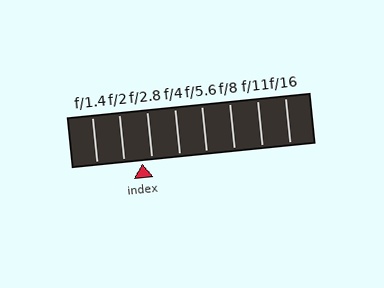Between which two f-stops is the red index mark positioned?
The index mark is between f/2 and f/2.8.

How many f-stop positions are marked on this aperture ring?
There are 8 f-stop positions marked.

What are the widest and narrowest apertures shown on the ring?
The widest aperture shown is f/1.4 and the narrowest is f/16.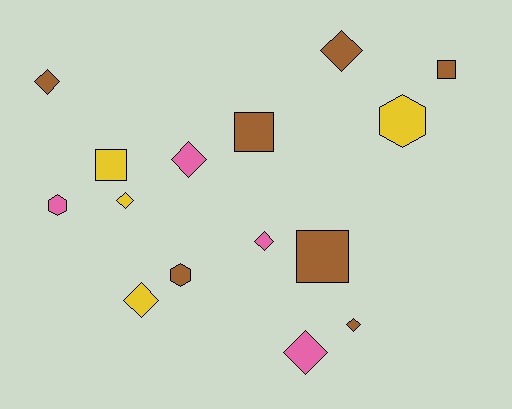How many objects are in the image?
There are 15 objects.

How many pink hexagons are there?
There is 1 pink hexagon.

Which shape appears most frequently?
Diamond, with 8 objects.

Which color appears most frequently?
Brown, with 7 objects.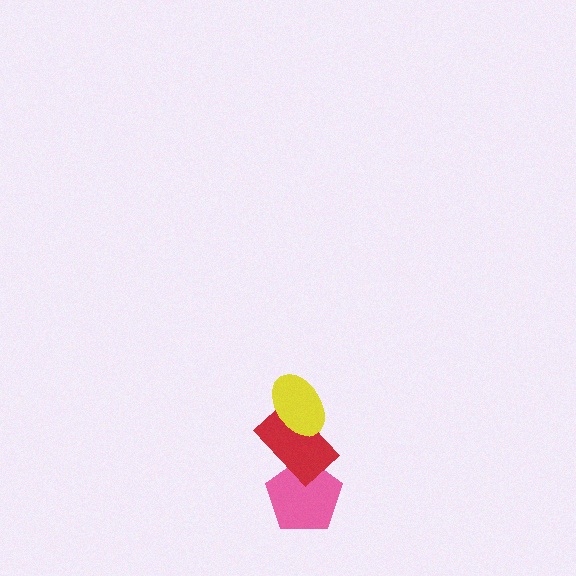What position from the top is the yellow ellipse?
The yellow ellipse is 1st from the top.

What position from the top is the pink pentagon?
The pink pentagon is 3rd from the top.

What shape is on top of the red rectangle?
The yellow ellipse is on top of the red rectangle.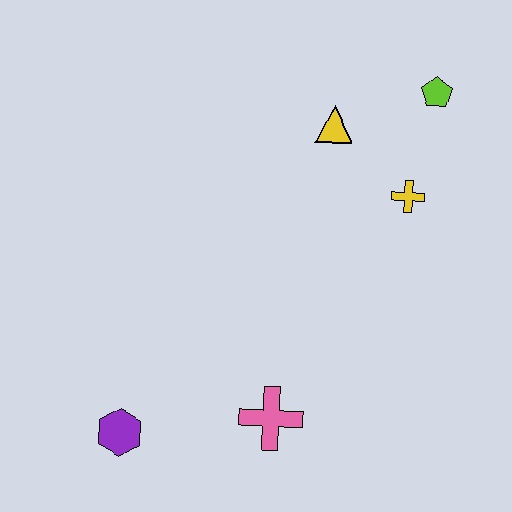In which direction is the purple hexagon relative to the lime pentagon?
The purple hexagon is below the lime pentagon.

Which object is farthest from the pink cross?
The lime pentagon is farthest from the pink cross.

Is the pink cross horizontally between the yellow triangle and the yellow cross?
No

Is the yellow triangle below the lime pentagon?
Yes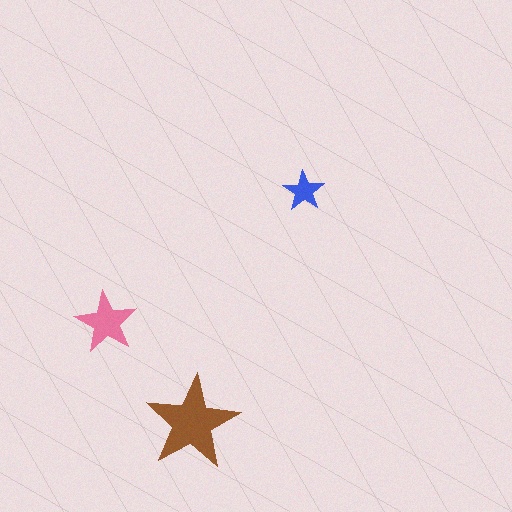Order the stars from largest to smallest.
the brown one, the pink one, the blue one.